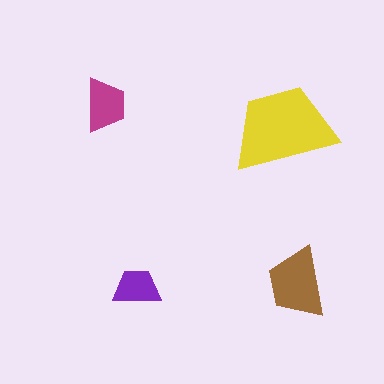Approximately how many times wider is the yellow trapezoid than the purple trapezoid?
About 2 times wider.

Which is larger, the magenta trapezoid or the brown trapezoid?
The brown one.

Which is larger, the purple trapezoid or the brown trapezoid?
The brown one.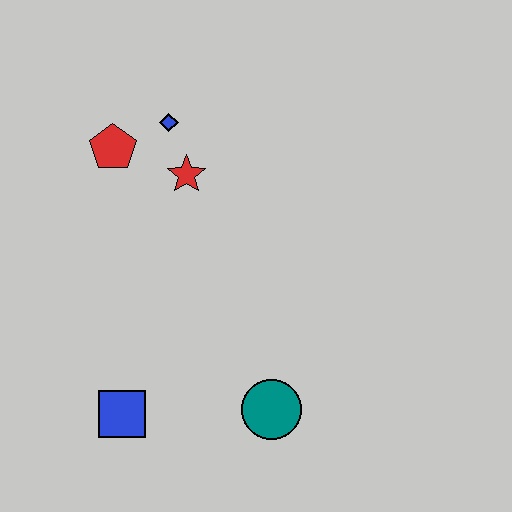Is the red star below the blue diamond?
Yes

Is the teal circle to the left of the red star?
No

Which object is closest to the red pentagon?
The blue diamond is closest to the red pentagon.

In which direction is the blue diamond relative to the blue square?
The blue diamond is above the blue square.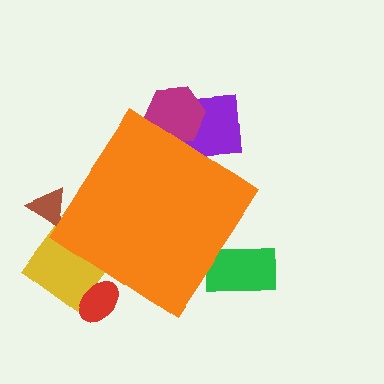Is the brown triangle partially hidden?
Yes, the brown triangle is partially hidden behind the orange diamond.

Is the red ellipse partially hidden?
Yes, the red ellipse is partially hidden behind the orange diamond.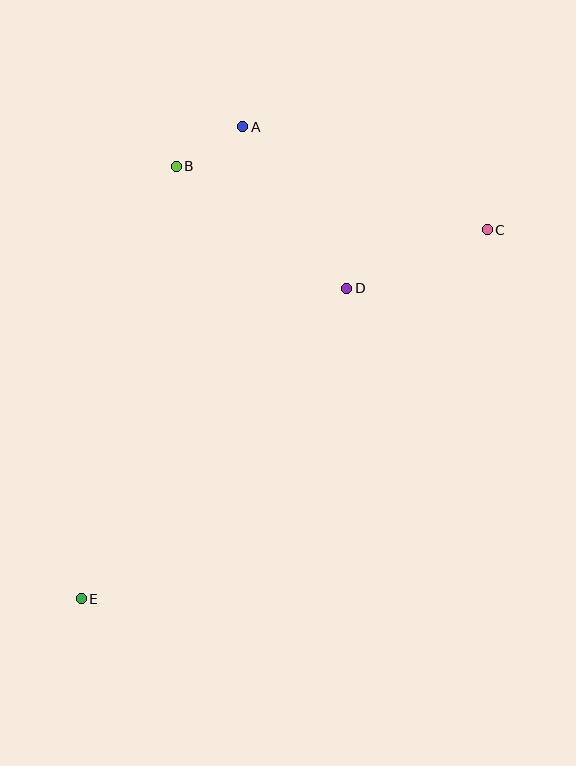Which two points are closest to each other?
Points A and B are closest to each other.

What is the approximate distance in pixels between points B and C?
The distance between B and C is approximately 317 pixels.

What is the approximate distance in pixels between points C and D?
The distance between C and D is approximately 152 pixels.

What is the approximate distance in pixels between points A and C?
The distance between A and C is approximately 265 pixels.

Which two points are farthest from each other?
Points C and E are farthest from each other.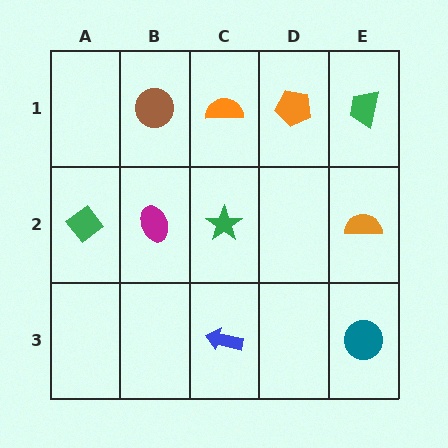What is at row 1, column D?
An orange pentagon.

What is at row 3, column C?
A blue arrow.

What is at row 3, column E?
A teal circle.